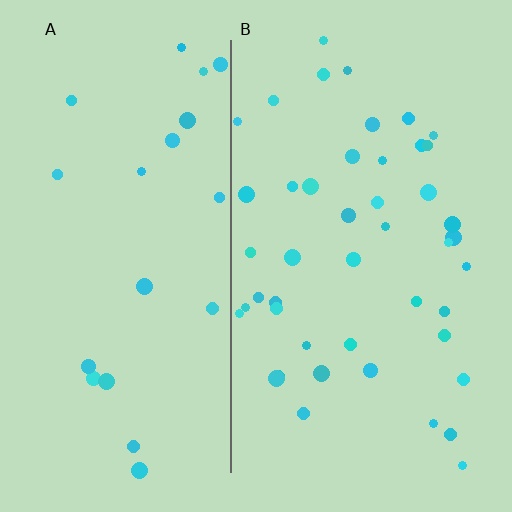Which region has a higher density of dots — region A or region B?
B (the right).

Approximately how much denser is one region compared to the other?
Approximately 2.2× — region B over region A.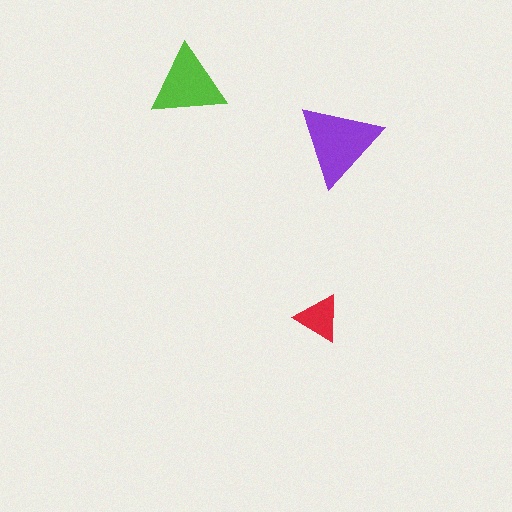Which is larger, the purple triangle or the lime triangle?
The purple one.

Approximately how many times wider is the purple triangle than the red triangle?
About 2 times wider.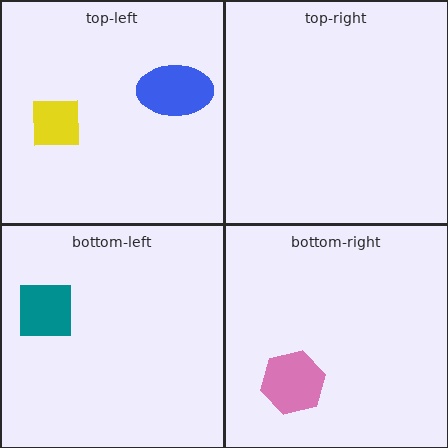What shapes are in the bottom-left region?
The teal square.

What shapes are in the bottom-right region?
The pink hexagon.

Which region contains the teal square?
The bottom-left region.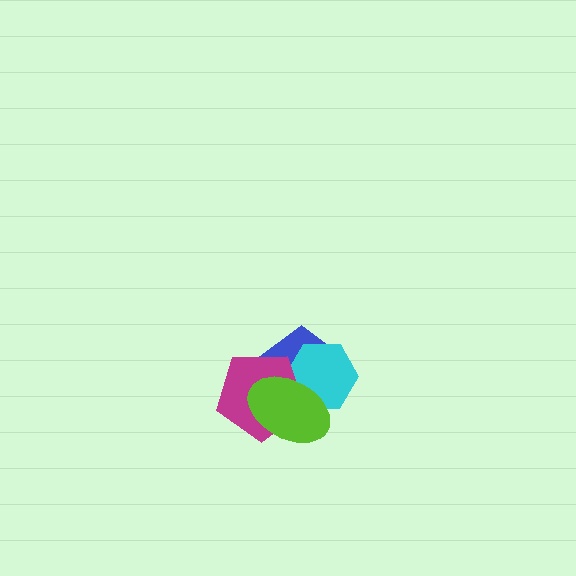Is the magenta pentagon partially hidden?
Yes, it is partially covered by another shape.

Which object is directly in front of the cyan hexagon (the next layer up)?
The magenta pentagon is directly in front of the cyan hexagon.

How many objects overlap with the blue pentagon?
3 objects overlap with the blue pentagon.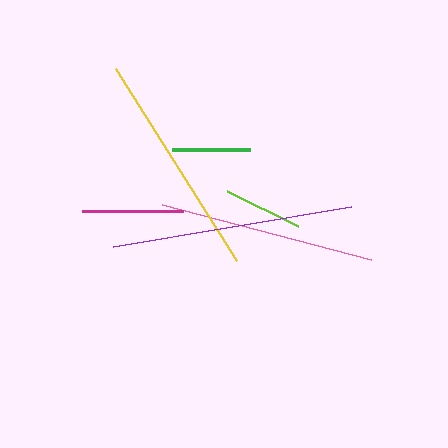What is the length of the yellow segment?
The yellow segment is approximately 226 pixels long.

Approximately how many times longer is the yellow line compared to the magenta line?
The yellow line is approximately 2.2 times the length of the magenta line.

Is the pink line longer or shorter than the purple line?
The purple line is longer than the pink line.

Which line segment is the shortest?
The green line is the shortest at approximately 78 pixels.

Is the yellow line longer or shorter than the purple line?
The purple line is longer than the yellow line.